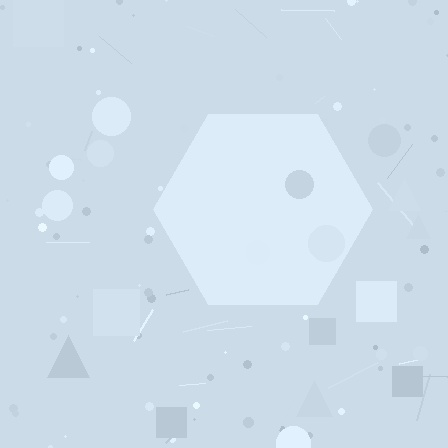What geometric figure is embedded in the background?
A hexagon is embedded in the background.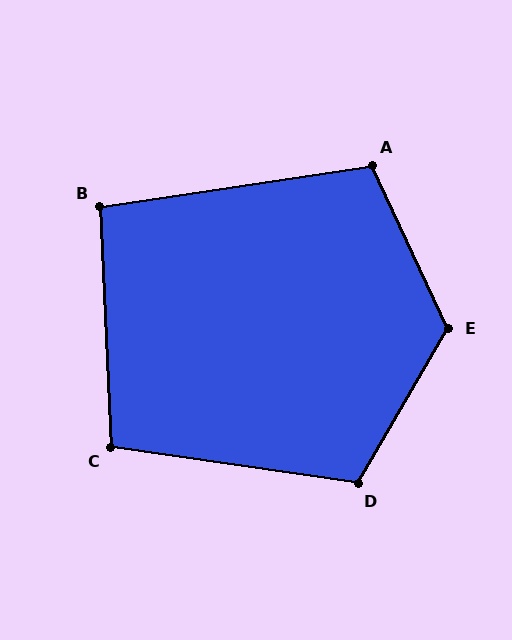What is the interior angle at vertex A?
Approximately 107 degrees (obtuse).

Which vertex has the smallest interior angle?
B, at approximately 96 degrees.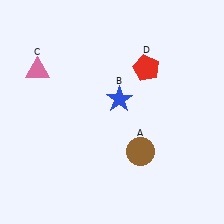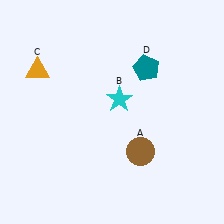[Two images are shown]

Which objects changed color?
B changed from blue to cyan. C changed from pink to orange. D changed from red to teal.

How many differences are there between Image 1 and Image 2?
There are 3 differences between the two images.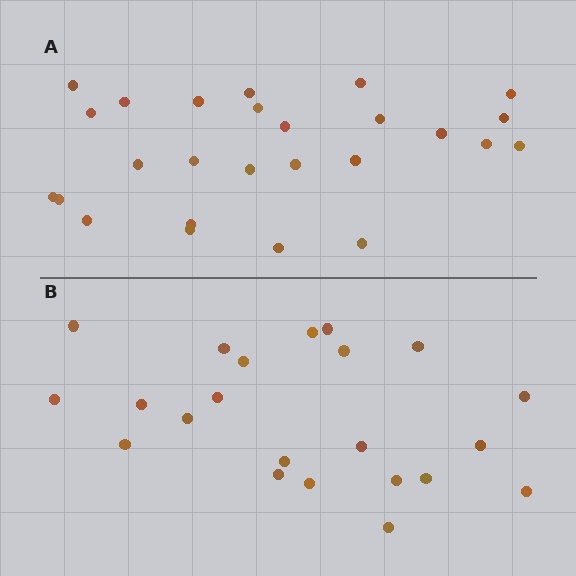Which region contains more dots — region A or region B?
Region A (the top region) has more dots.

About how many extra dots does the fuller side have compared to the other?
Region A has about 4 more dots than region B.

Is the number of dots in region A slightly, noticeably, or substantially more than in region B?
Region A has only slightly more — the two regions are fairly close. The ratio is roughly 1.2 to 1.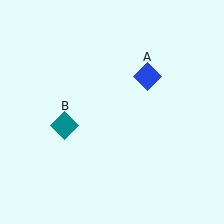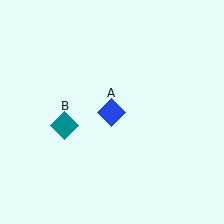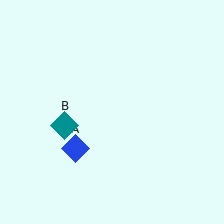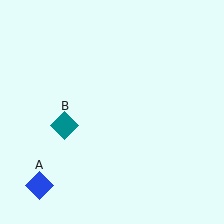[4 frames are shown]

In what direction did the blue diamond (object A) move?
The blue diamond (object A) moved down and to the left.